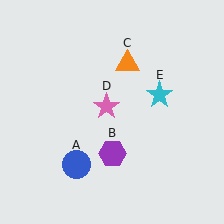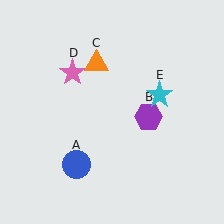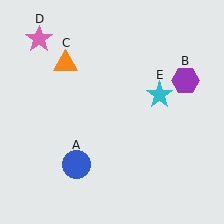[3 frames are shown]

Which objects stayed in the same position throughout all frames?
Blue circle (object A) and cyan star (object E) remained stationary.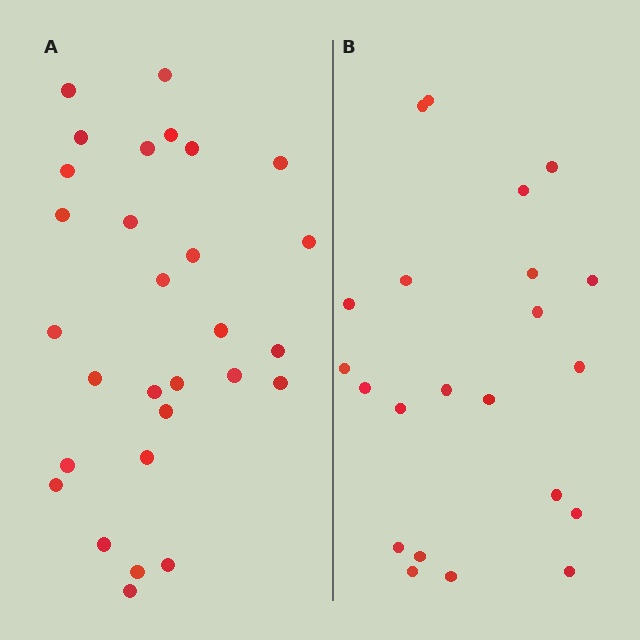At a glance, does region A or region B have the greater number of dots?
Region A (the left region) has more dots.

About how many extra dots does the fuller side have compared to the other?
Region A has roughly 8 or so more dots than region B.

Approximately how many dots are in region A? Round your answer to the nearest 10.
About 30 dots. (The exact count is 29, which rounds to 30.)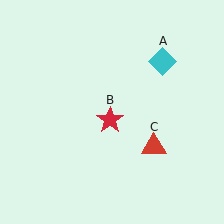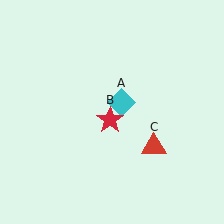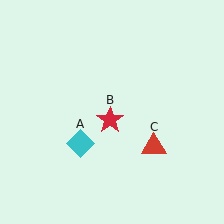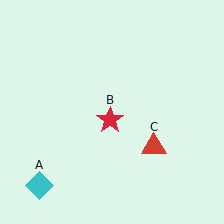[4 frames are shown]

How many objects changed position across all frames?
1 object changed position: cyan diamond (object A).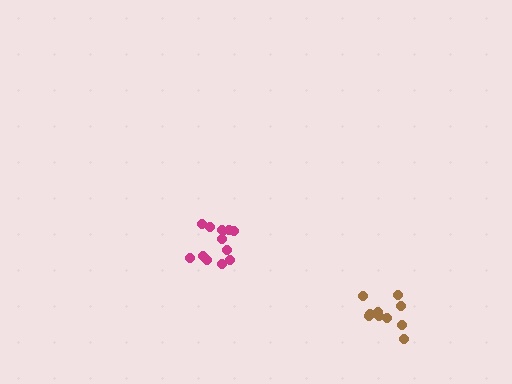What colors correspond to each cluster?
The clusters are colored: magenta, brown.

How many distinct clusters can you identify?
There are 2 distinct clusters.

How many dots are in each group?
Group 1: 13 dots, Group 2: 10 dots (23 total).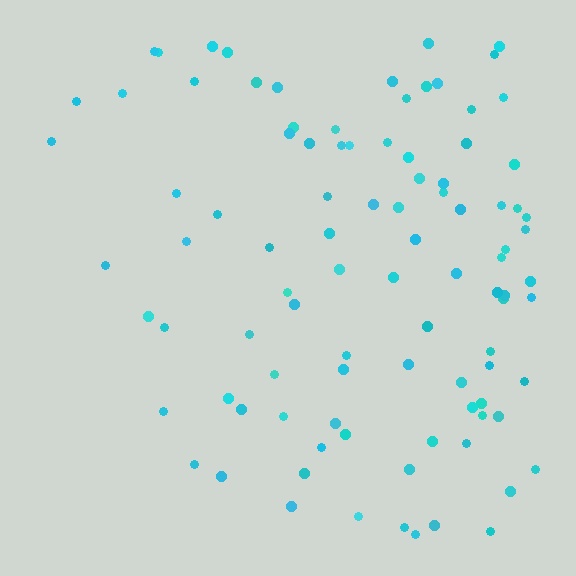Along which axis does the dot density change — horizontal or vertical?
Horizontal.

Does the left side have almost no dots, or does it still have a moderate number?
Still a moderate number, just noticeably fewer than the right.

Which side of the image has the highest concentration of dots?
The right.